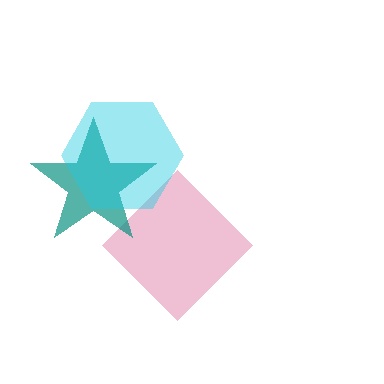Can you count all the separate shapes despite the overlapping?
Yes, there are 3 separate shapes.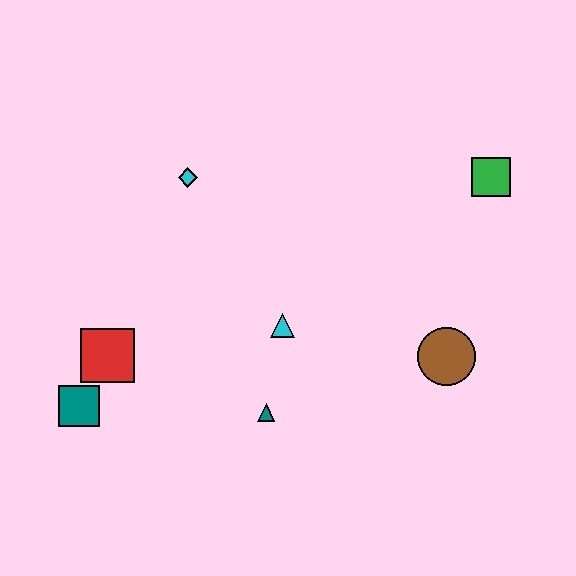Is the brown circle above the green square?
No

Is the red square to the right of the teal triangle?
No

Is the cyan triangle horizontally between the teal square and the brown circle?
Yes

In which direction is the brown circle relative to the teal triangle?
The brown circle is to the right of the teal triangle.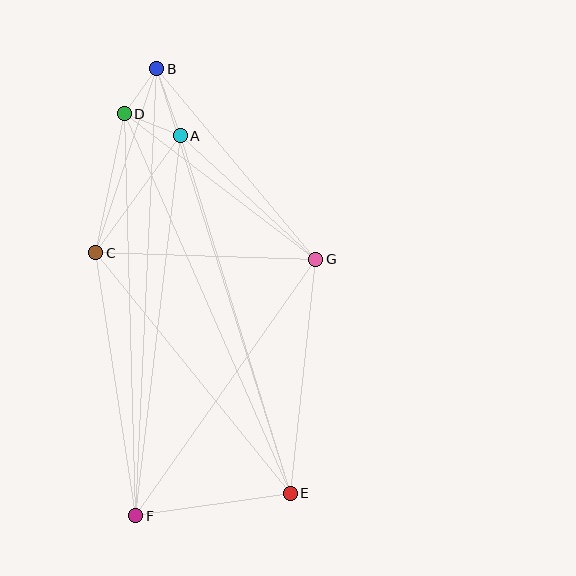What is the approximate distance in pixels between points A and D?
The distance between A and D is approximately 60 pixels.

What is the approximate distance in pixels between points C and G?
The distance between C and G is approximately 220 pixels.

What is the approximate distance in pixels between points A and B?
The distance between A and B is approximately 71 pixels.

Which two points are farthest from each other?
Points B and F are farthest from each other.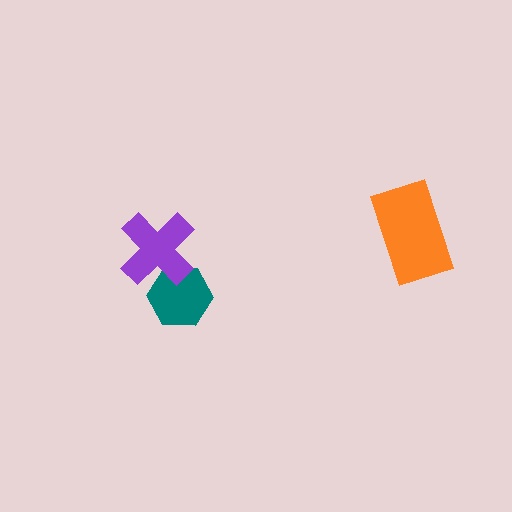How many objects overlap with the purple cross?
1 object overlaps with the purple cross.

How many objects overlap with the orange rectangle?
0 objects overlap with the orange rectangle.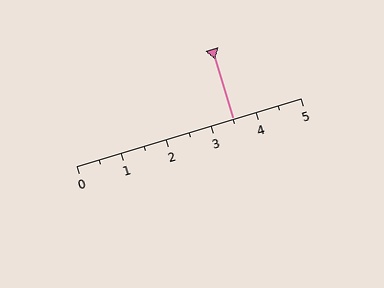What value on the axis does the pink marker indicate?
The marker indicates approximately 3.5.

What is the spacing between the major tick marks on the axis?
The major ticks are spaced 1 apart.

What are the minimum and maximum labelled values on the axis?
The axis runs from 0 to 5.